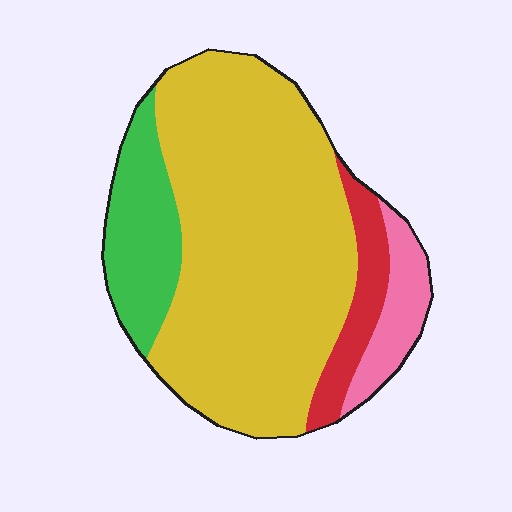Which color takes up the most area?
Yellow, at roughly 65%.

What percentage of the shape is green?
Green takes up about one sixth (1/6) of the shape.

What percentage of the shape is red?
Red covers around 10% of the shape.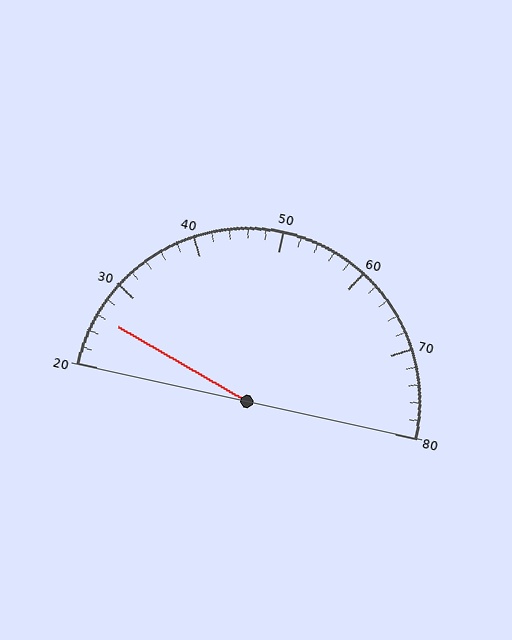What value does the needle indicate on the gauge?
The needle indicates approximately 26.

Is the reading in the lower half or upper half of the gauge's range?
The reading is in the lower half of the range (20 to 80).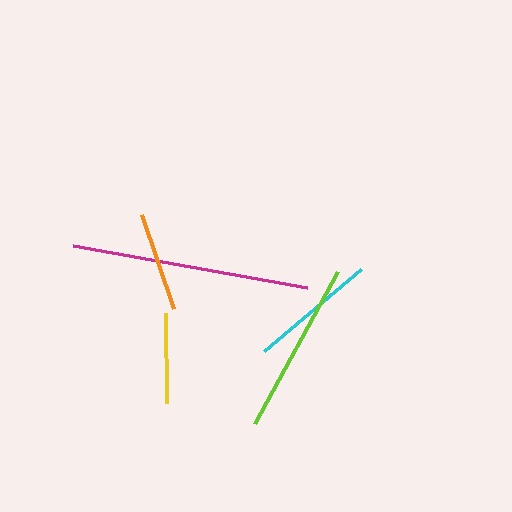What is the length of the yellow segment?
The yellow segment is approximately 91 pixels long.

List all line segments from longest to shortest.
From longest to shortest: magenta, lime, cyan, orange, yellow.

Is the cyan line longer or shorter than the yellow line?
The cyan line is longer than the yellow line.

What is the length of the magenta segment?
The magenta segment is approximately 238 pixels long.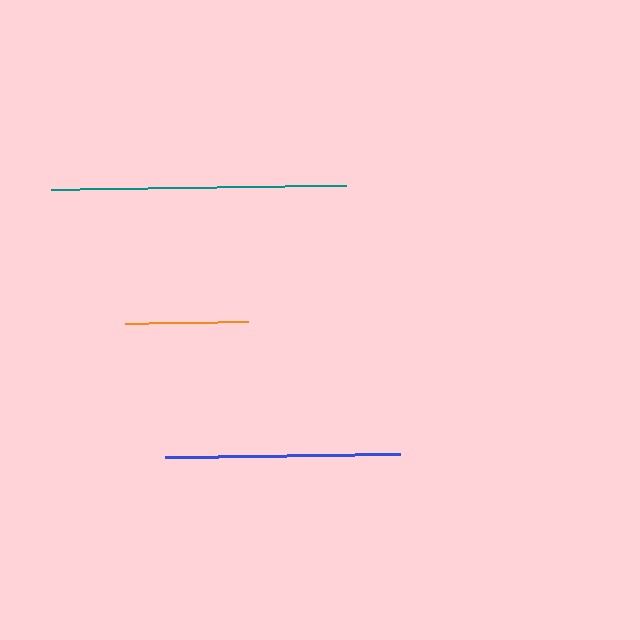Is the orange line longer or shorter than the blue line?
The blue line is longer than the orange line.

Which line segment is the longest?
The teal line is the longest at approximately 295 pixels.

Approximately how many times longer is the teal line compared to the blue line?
The teal line is approximately 1.2 times the length of the blue line.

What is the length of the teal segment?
The teal segment is approximately 295 pixels long.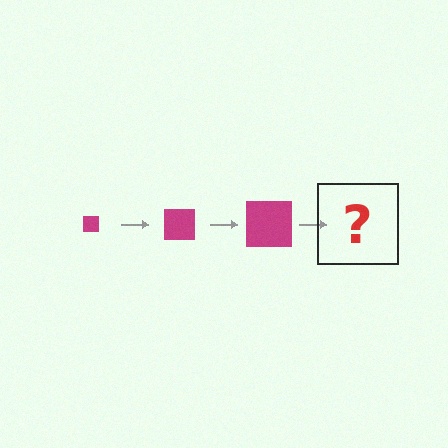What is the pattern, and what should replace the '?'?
The pattern is that the square gets progressively larger each step. The '?' should be a magenta square, larger than the previous one.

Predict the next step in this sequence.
The next step is a magenta square, larger than the previous one.